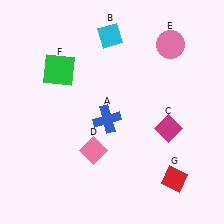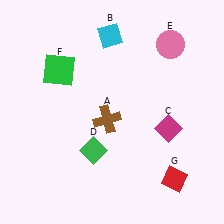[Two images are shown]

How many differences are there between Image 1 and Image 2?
There are 2 differences between the two images.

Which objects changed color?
A changed from blue to brown. D changed from pink to green.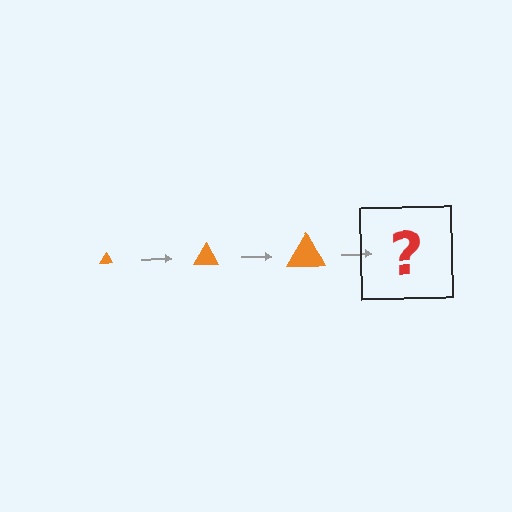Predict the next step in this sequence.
The next step is an orange triangle, larger than the previous one.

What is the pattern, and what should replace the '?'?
The pattern is that the triangle gets progressively larger each step. The '?' should be an orange triangle, larger than the previous one.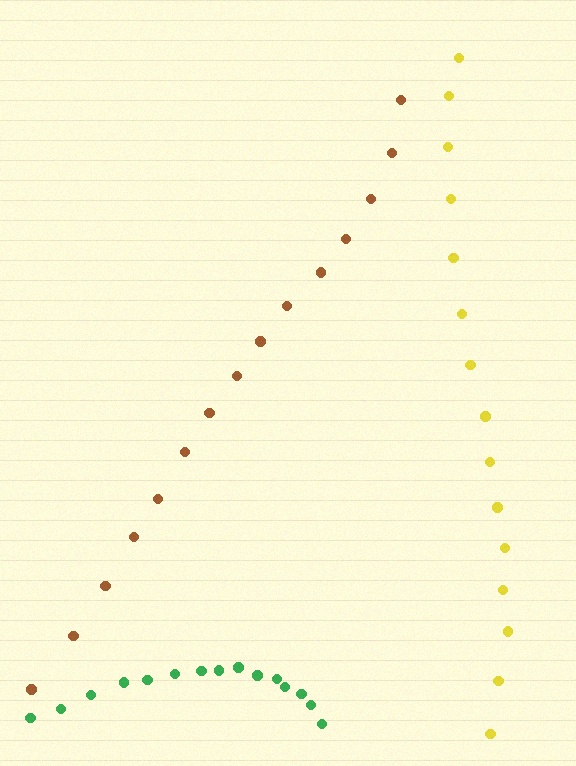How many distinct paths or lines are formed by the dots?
There are 3 distinct paths.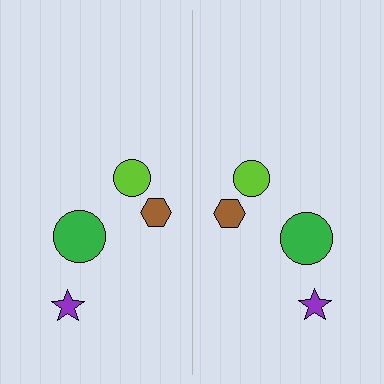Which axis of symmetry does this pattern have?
The pattern has a vertical axis of symmetry running through the center of the image.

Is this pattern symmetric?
Yes, this pattern has bilateral (reflection) symmetry.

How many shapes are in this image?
There are 8 shapes in this image.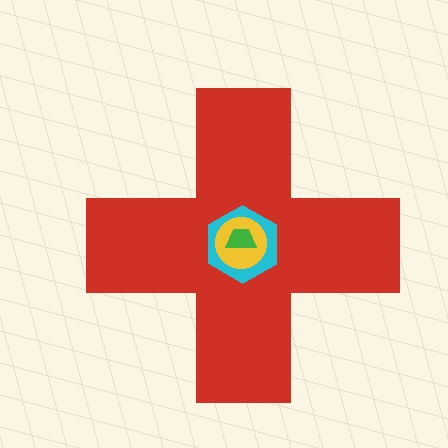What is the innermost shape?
The green trapezoid.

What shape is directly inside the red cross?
The cyan hexagon.